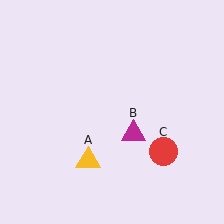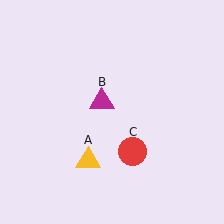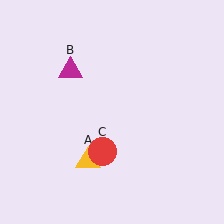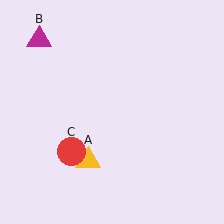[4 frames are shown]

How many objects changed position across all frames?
2 objects changed position: magenta triangle (object B), red circle (object C).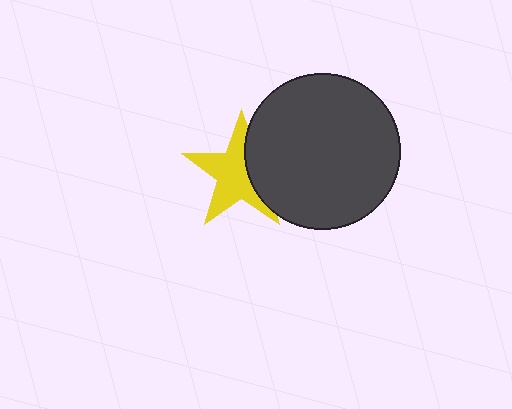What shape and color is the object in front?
The object in front is a dark gray circle.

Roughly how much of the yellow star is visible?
Most of it is visible (roughly 66%).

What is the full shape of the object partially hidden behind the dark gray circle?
The partially hidden object is a yellow star.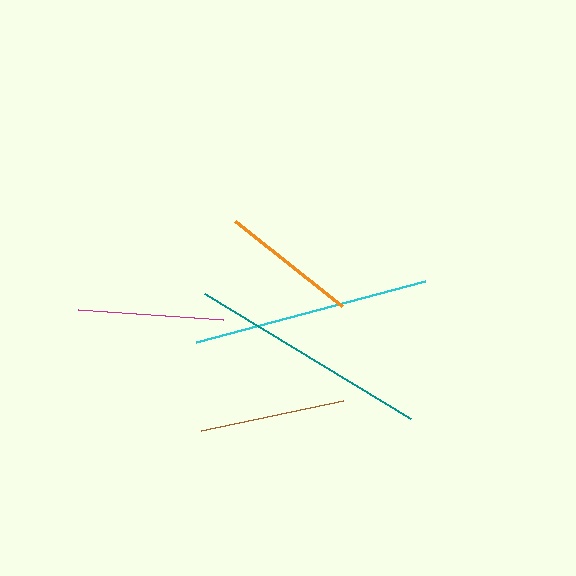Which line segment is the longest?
The teal line is the longest at approximately 240 pixels.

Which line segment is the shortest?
The orange line is the shortest at approximately 136 pixels.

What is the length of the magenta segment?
The magenta segment is approximately 145 pixels long.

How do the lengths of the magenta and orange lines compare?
The magenta and orange lines are approximately the same length.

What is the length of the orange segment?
The orange segment is approximately 136 pixels long.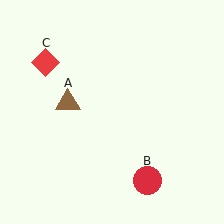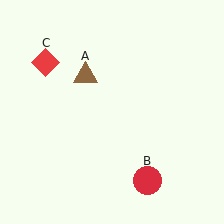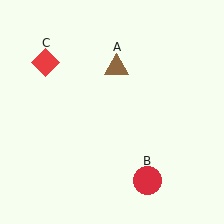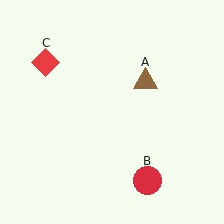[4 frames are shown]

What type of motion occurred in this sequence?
The brown triangle (object A) rotated clockwise around the center of the scene.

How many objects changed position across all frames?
1 object changed position: brown triangle (object A).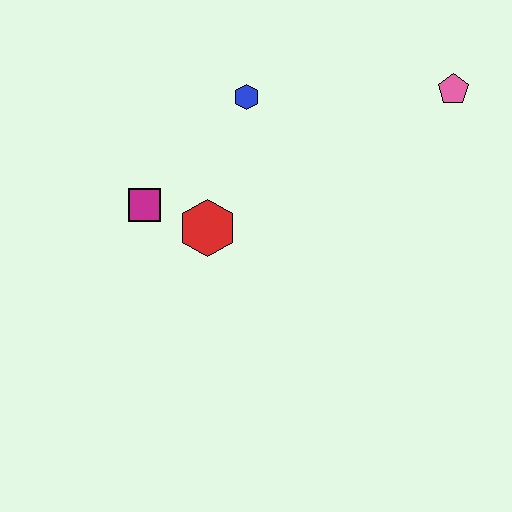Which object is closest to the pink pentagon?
The blue hexagon is closest to the pink pentagon.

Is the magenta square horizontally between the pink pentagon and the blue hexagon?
No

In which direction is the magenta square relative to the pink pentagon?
The magenta square is to the left of the pink pentagon.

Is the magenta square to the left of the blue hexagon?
Yes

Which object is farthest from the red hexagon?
The pink pentagon is farthest from the red hexagon.